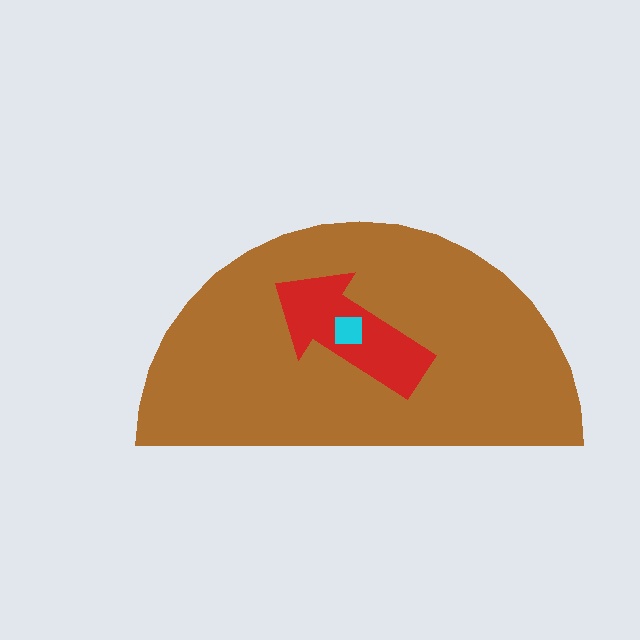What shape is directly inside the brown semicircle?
The red arrow.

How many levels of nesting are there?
3.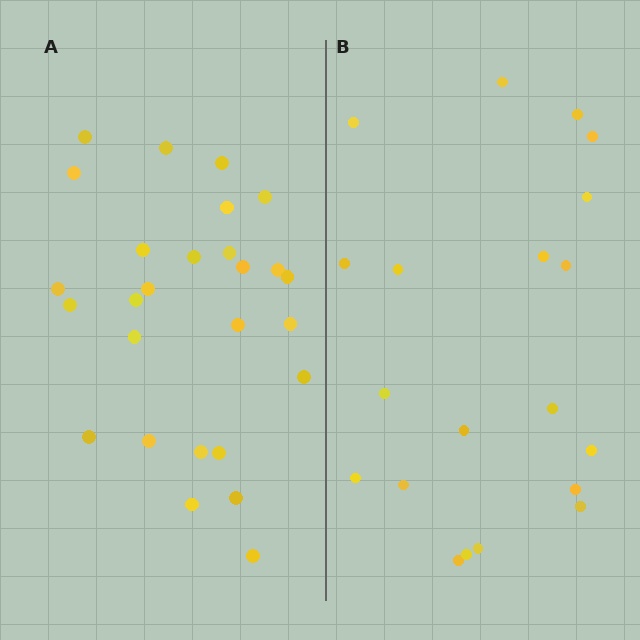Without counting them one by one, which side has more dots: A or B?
Region A (the left region) has more dots.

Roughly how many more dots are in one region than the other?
Region A has roughly 8 or so more dots than region B.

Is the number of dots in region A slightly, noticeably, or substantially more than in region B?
Region A has noticeably more, but not dramatically so. The ratio is roughly 1.4 to 1.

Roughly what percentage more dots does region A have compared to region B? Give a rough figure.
About 35% more.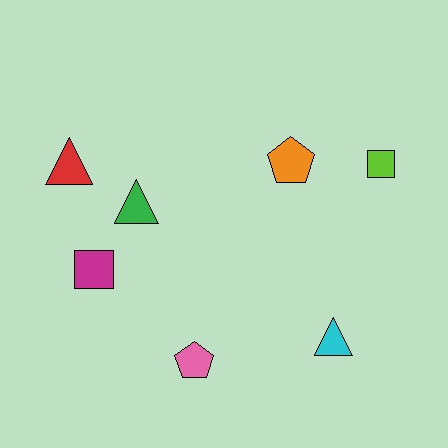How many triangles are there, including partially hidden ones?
There are 3 triangles.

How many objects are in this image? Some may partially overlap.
There are 7 objects.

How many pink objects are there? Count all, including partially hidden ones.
There is 1 pink object.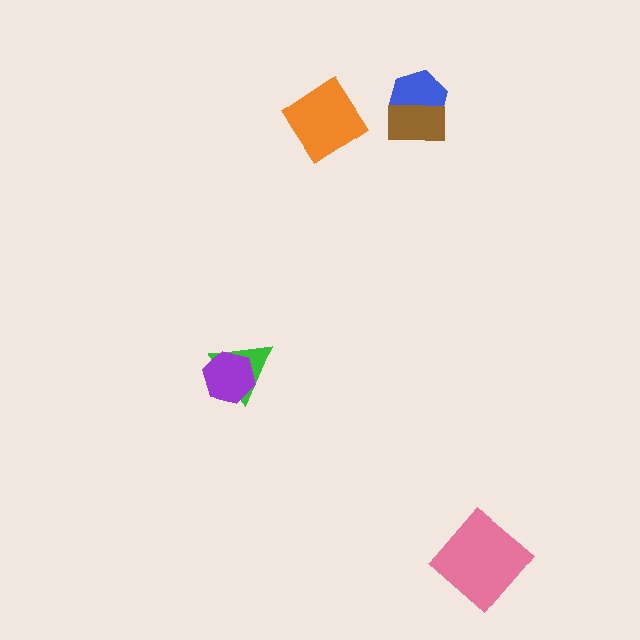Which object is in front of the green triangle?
The purple hexagon is in front of the green triangle.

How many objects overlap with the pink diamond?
0 objects overlap with the pink diamond.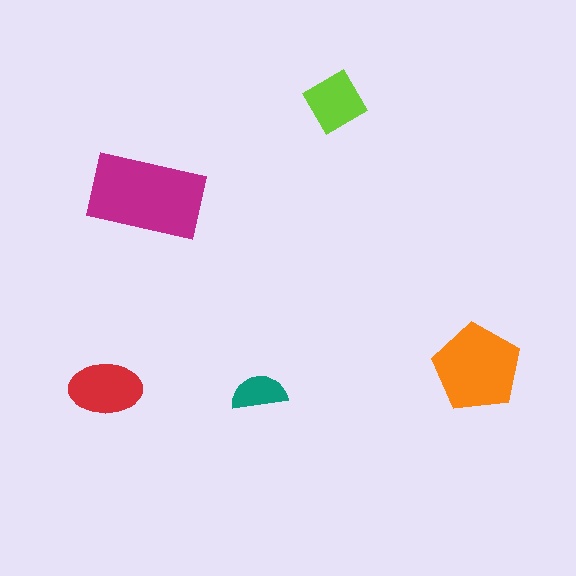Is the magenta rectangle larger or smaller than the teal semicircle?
Larger.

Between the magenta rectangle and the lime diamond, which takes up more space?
The magenta rectangle.